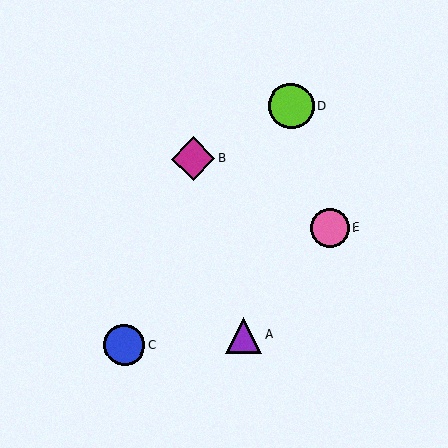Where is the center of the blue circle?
The center of the blue circle is at (124, 345).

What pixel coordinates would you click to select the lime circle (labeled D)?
Click at (291, 106) to select the lime circle D.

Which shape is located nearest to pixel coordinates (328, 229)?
The pink circle (labeled E) at (330, 227) is nearest to that location.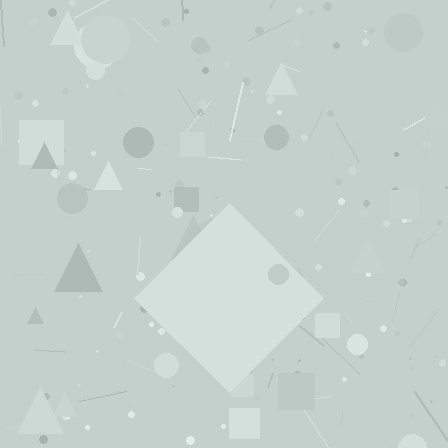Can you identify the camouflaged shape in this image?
The camouflaged shape is a diamond.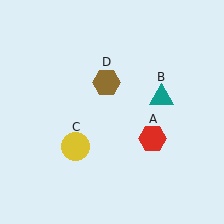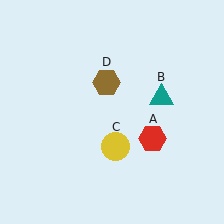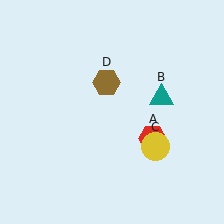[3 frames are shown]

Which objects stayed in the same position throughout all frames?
Red hexagon (object A) and teal triangle (object B) and brown hexagon (object D) remained stationary.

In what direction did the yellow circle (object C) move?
The yellow circle (object C) moved right.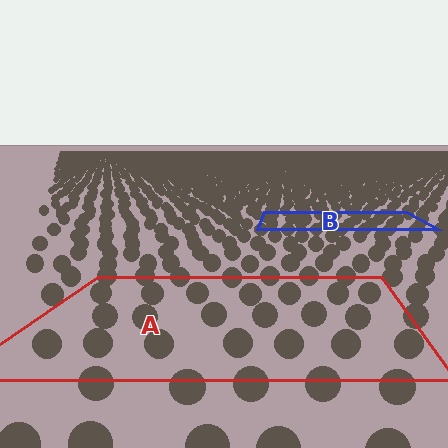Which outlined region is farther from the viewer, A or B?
Region B is farther from the viewer — the texture elements inside it appear smaller and more densely packed.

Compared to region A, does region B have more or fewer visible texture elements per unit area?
Region B has more texture elements per unit area — they are packed more densely because it is farther away.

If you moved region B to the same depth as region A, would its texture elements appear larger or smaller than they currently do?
They would appear larger. At a closer depth, the same texture elements are projected at a bigger on-screen size.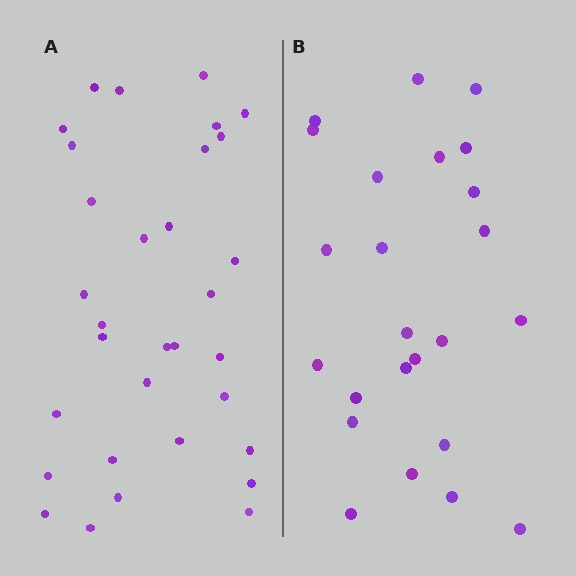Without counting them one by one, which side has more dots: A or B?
Region A (the left region) has more dots.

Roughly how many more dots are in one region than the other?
Region A has roughly 8 or so more dots than region B.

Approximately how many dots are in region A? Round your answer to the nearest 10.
About 30 dots. (The exact count is 32, which rounds to 30.)